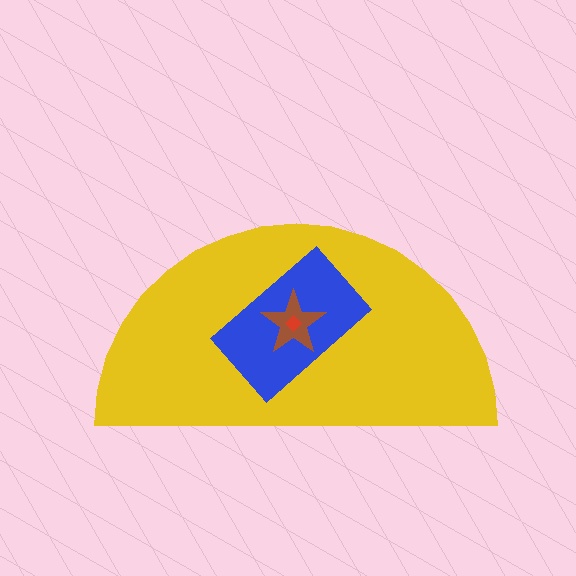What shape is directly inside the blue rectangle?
The brown star.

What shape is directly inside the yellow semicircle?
The blue rectangle.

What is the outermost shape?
The yellow semicircle.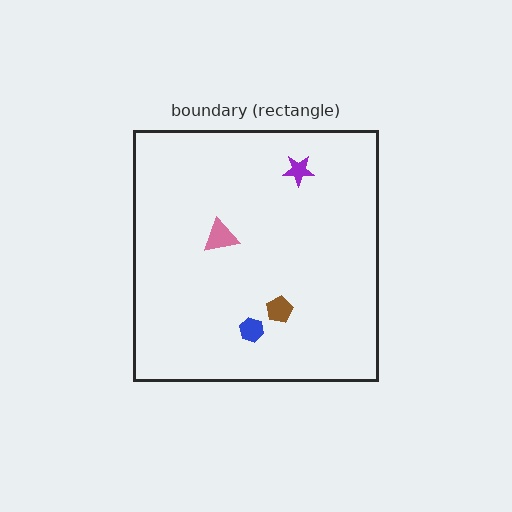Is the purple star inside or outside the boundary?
Inside.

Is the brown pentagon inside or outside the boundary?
Inside.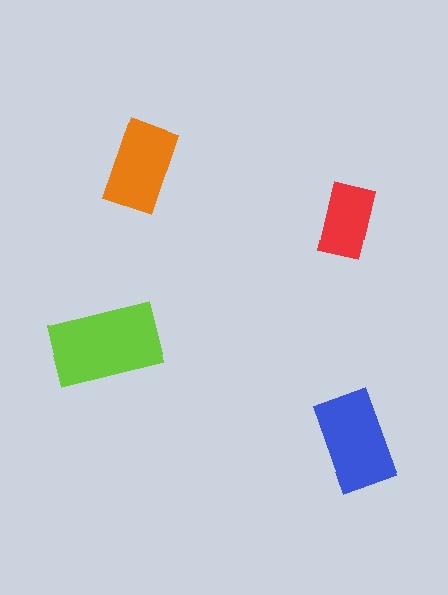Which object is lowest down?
The blue rectangle is bottommost.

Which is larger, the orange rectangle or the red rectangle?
The orange one.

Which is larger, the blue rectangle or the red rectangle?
The blue one.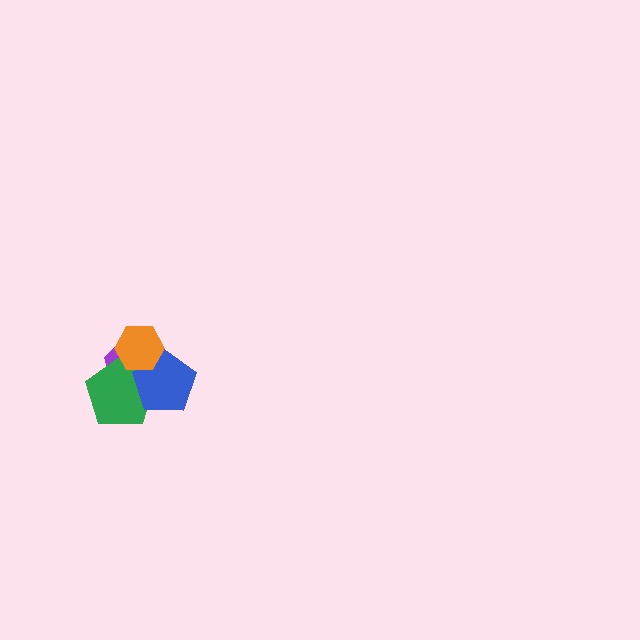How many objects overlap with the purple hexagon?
3 objects overlap with the purple hexagon.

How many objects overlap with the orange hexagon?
3 objects overlap with the orange hexagon.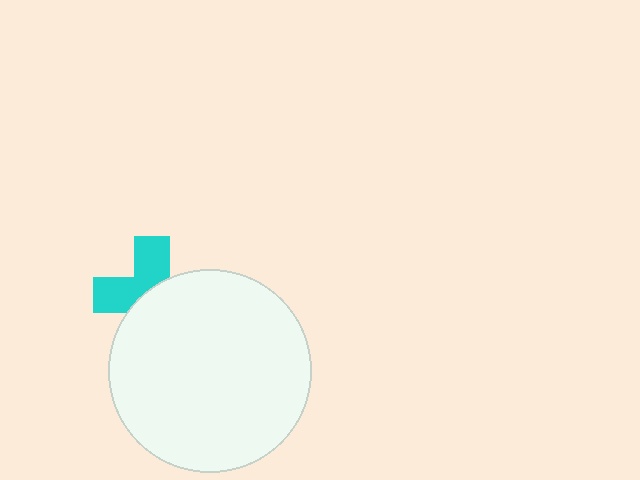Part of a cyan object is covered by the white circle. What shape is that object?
It is a cross.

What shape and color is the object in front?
The object in front is a white circle.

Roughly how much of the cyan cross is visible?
About half of it is visible (roughly 46%).